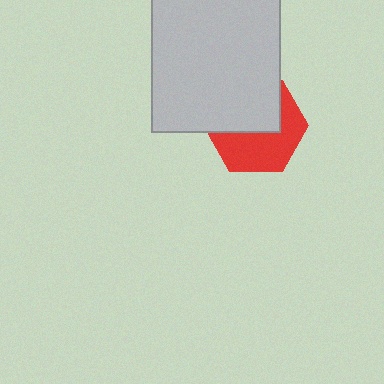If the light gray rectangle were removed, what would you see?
You would see the complete red hexagon.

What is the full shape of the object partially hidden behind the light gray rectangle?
The partially hidden object is a red hexagon.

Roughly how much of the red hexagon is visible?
About half of it is visible (roughly 51%).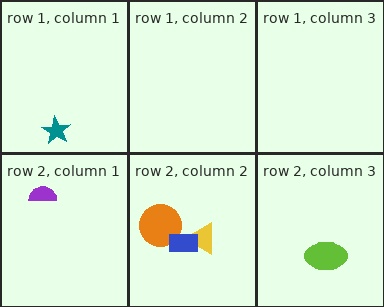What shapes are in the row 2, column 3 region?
The lime ellipse.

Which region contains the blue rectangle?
The row 2, column 2 region.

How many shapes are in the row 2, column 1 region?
1.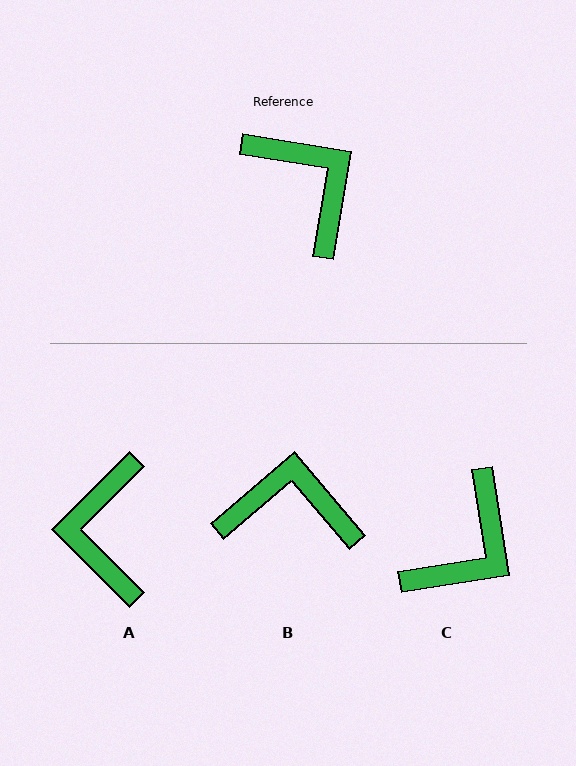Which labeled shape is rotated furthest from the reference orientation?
A, about 144 degrees away.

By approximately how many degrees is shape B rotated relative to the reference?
Approximately 50 degrees counter-clockwise.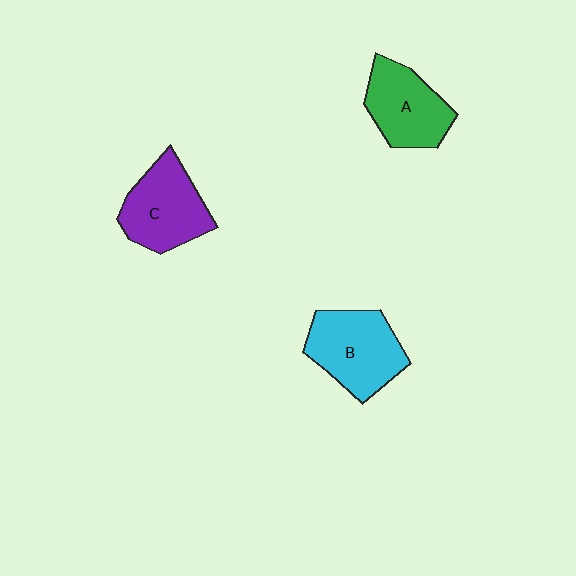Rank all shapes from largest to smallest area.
From largest to smallest: B (cyan), C (purple), A (green).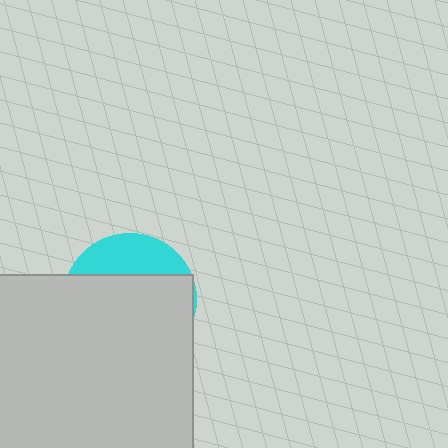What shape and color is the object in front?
The object in front is a light gray rectangle.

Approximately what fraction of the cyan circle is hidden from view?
Roughly 74% of the cyan circle is hidden behind the light gray rectangle.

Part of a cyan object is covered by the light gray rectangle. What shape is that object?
It is a circle.